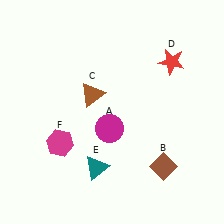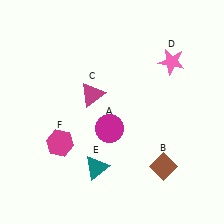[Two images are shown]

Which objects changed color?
C changed from brown to magenta. D changed from red to pink.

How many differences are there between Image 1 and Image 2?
There are 2 differences between the two images.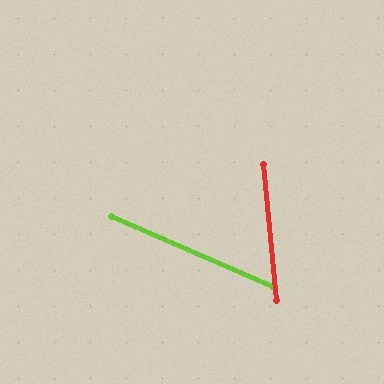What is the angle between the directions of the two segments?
Approximately 61 degrees.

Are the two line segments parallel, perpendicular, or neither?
Neither parallel nor perpendicular — they differ by about 61°.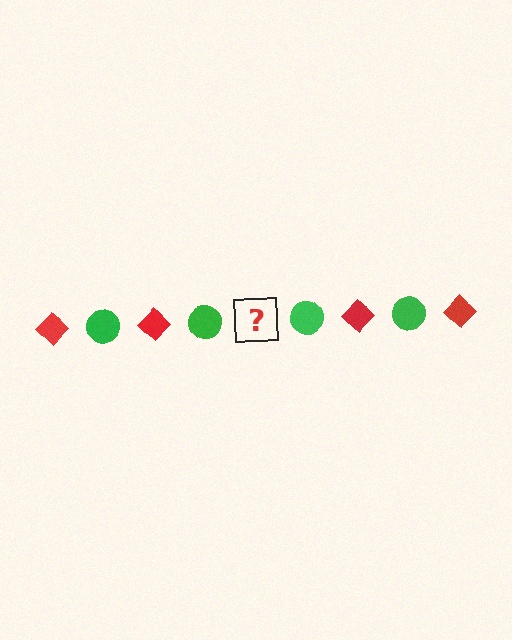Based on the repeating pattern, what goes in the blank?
The blank should be a red diamond.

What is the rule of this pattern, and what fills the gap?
The rule is that the pattern alternates between red diamond and green circle. The gap should be filled with a red diamond.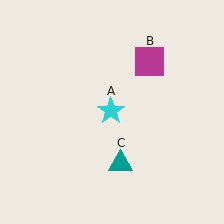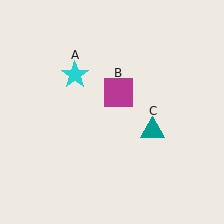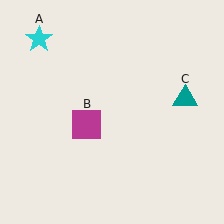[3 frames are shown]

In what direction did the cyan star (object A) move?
The cyan star (object A) moved up and to the left.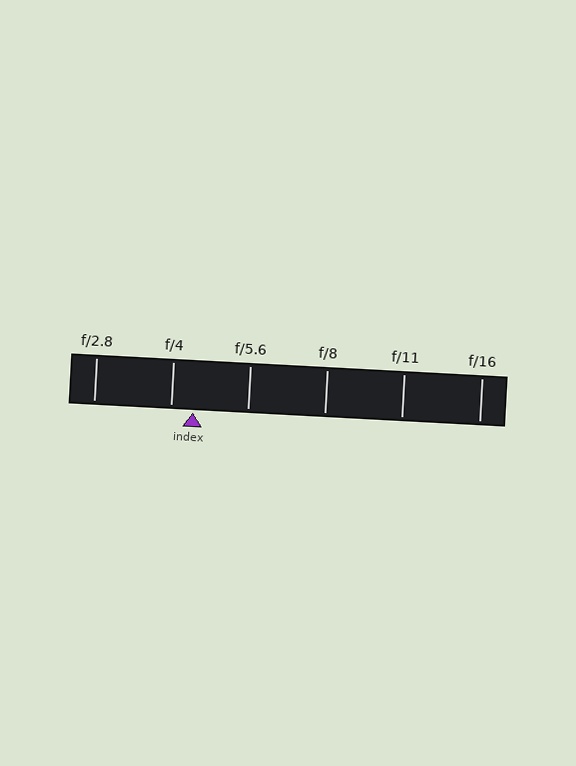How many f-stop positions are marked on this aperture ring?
There are 6 f-stop positions marked.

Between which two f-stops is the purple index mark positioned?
The index mark is between f/4 and f/5.6.